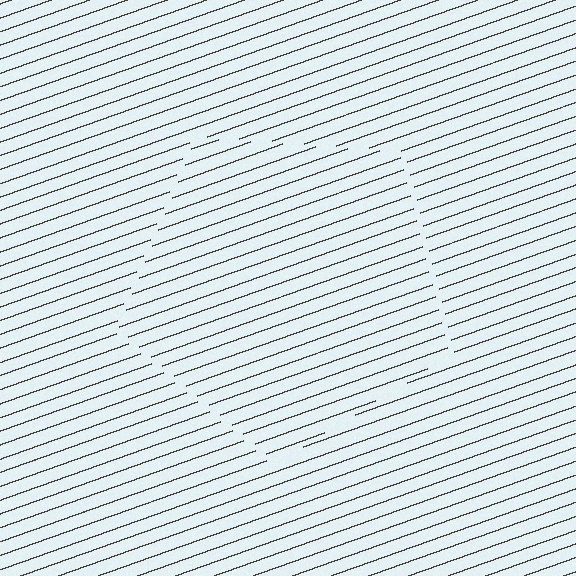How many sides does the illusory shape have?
5 sides — the line-ends trace a pentagon.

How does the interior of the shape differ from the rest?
The interior of the shape contains the same grating, shifted by half a period — the contour is defined by the phase discontinuity where line-ends from the inner and outer gratings abut.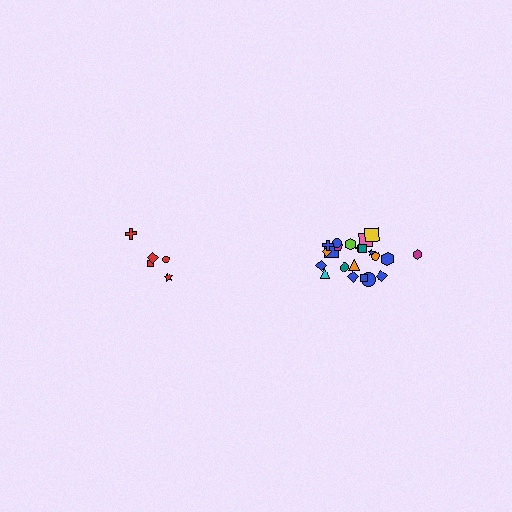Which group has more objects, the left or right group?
The right group.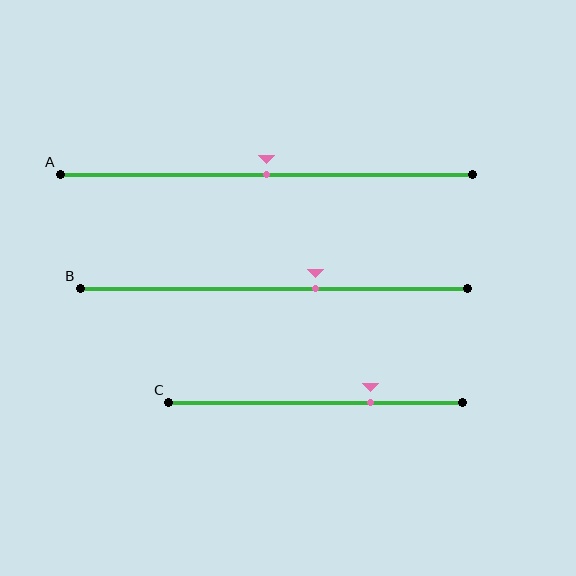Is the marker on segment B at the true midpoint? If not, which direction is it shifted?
No, the marker on segment B is shifted to the right by about 11% of the segment length.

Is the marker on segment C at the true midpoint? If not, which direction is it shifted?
No, the marker on segment C is shifted to the right by about 19% of the segment length.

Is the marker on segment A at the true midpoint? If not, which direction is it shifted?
Yes, the marker on segment A is at the true midpoint.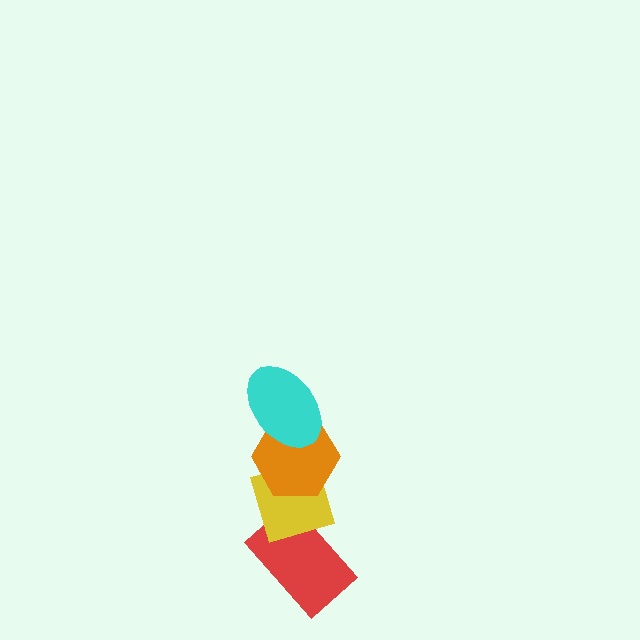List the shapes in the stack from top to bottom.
From top to bottom: the cyan ellipse, the orange hexagon, the yellow diamond, the red rectangle.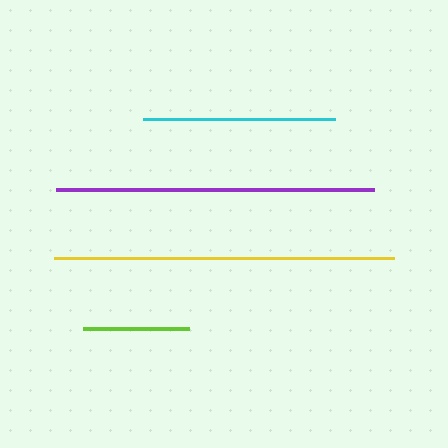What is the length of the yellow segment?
The yellow segment is approximately 341 pixels long.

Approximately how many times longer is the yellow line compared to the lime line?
The yellow line is approximately 3.2 times the length of the lime line.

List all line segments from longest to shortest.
From longest to shortest: yellow, purple, cyan, lime.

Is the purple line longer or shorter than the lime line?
The purple line is longer than the lime line.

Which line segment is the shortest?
The lime line is the shortest at approximately 107 pixels.